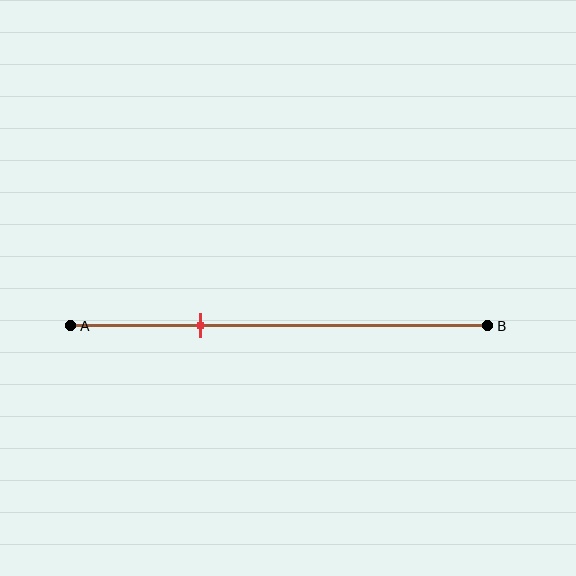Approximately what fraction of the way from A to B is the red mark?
The red mark is approximately 30% of the way from A to B.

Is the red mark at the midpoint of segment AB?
No, the mark is at about 30% from A, not at the 50% midpoint.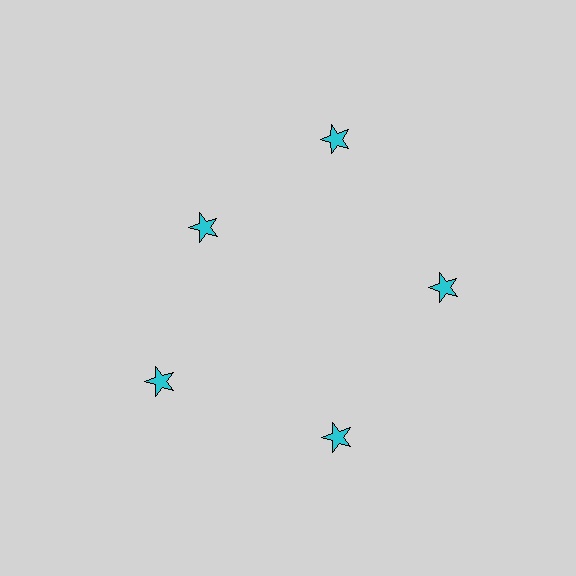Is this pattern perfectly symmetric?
No. The 5 cyan stars are arranged in a ring, but one element near the 10 o'clock position is pulled inward toward the center, breaking the 5-fold rotational symmetry.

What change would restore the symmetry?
The symmetry would be restored by moving it outward, back onto the ring so that all 5 stars sit at equal angles and equal distance from the center.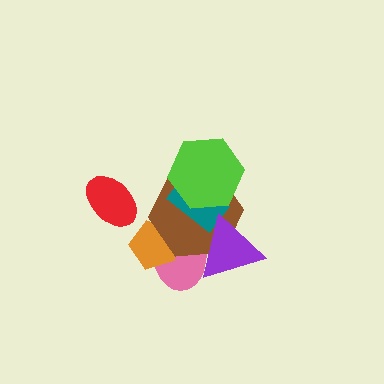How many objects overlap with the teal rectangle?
4 objects overlap with the teal rectangle.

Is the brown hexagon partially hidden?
Yes, it is partially covered by another shape.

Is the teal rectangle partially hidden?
Yes, it is partially covered by another shape.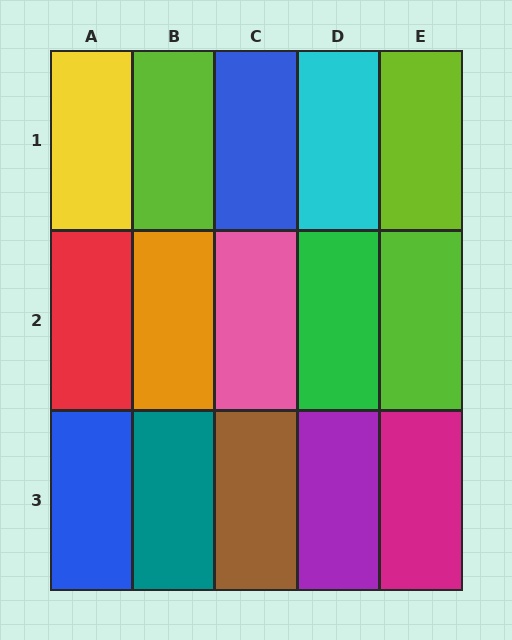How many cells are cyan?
1 cell is cyan.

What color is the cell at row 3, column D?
Purple.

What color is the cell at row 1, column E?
Lime.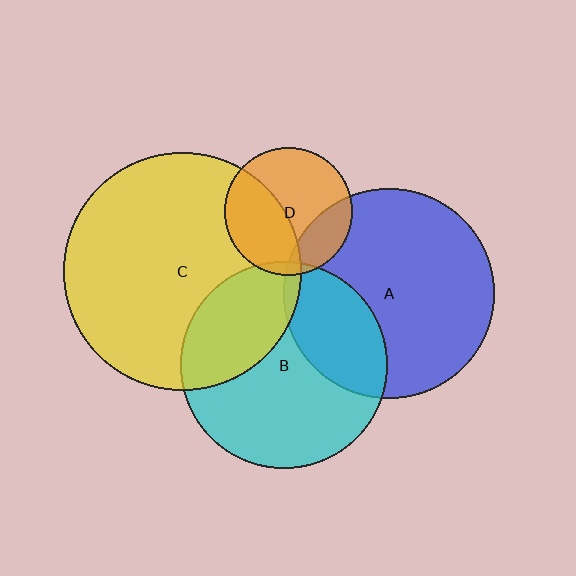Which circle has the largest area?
Circle C (yellow).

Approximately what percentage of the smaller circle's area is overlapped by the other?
Approximately 5%.